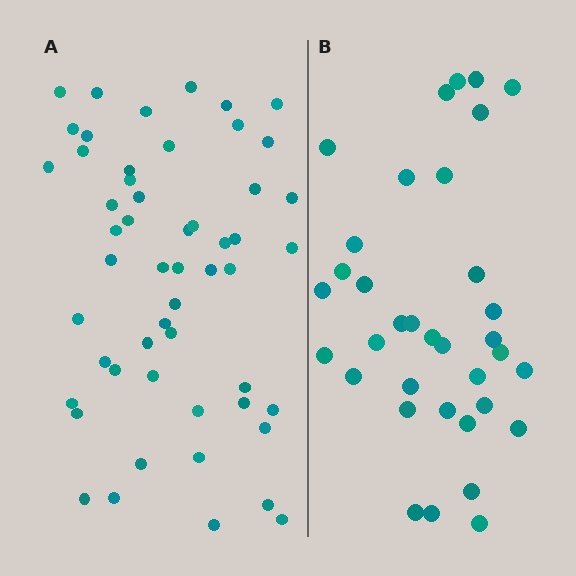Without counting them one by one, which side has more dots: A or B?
Region A (the left region) has more dots.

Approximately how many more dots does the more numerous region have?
Region A has approximately 20 more dots than region B.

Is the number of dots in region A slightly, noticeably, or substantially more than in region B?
Region A has substantially more. The ratio is roughly 1.5 to 1.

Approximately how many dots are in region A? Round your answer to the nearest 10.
About 50 dots. (The exact count is 53, which rounds to 50.)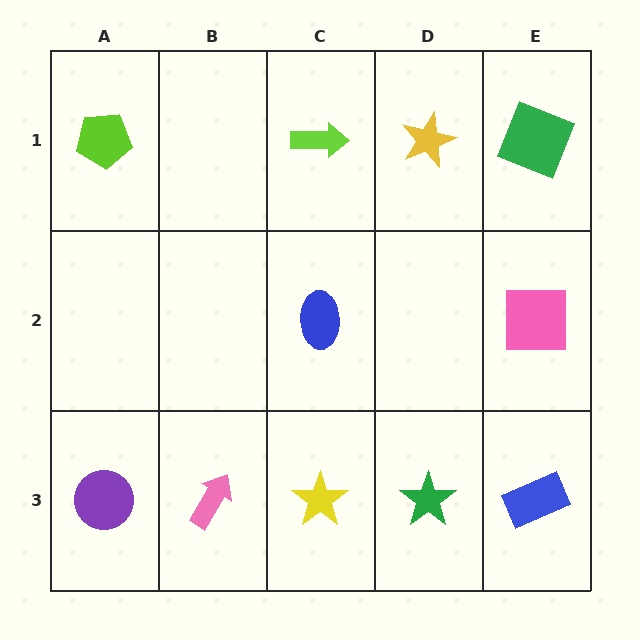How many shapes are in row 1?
4 shapes.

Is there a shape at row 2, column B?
No, that cell is empty.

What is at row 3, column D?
A green star.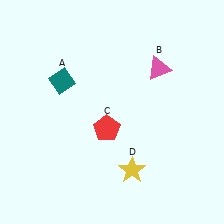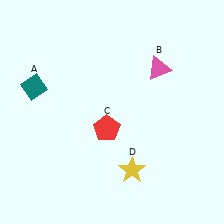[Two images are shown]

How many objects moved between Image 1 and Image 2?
1 object moved between the two images.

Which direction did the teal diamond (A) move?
The teal diamond (A) moved left.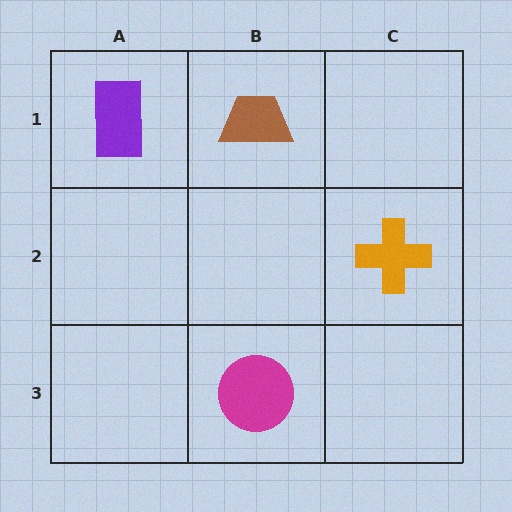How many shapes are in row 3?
1 shape.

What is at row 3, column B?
A magenta circle.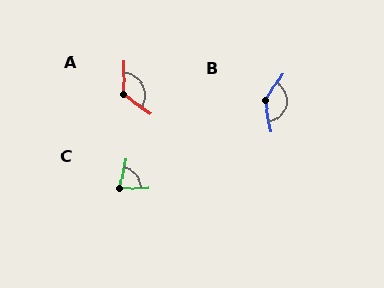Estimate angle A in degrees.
Approximately 124 degrees.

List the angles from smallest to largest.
C (76°), A (124°), B (136°).